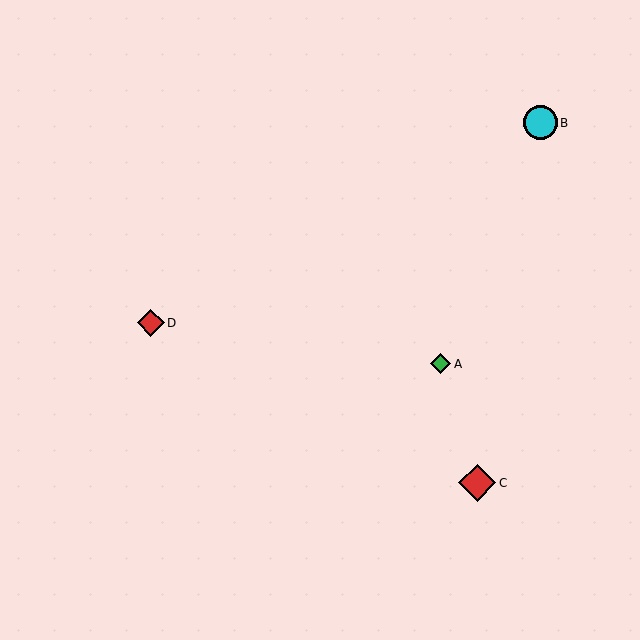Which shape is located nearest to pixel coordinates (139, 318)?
The red diamond (labeled D) at (151, 323) is nearest to that location.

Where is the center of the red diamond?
The center of the red diamond is at (477, 483).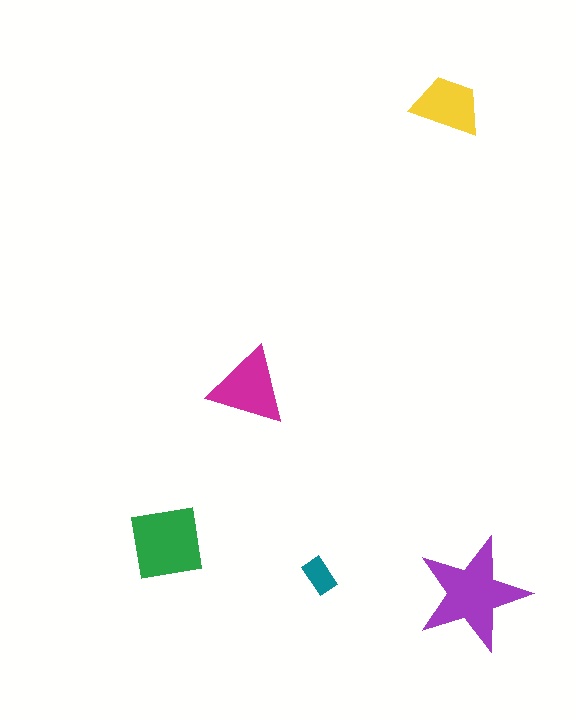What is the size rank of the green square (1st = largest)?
2nd.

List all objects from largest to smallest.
The purple star, the green square, the magenta triangle, the yellow trapezoid, the teal rectangle.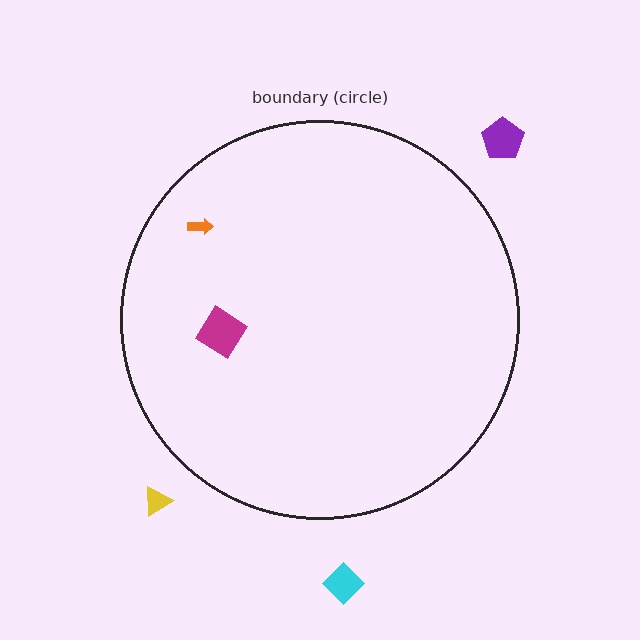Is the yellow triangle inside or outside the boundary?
Outside.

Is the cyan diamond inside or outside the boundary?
Outside.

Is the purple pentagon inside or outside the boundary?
Outside.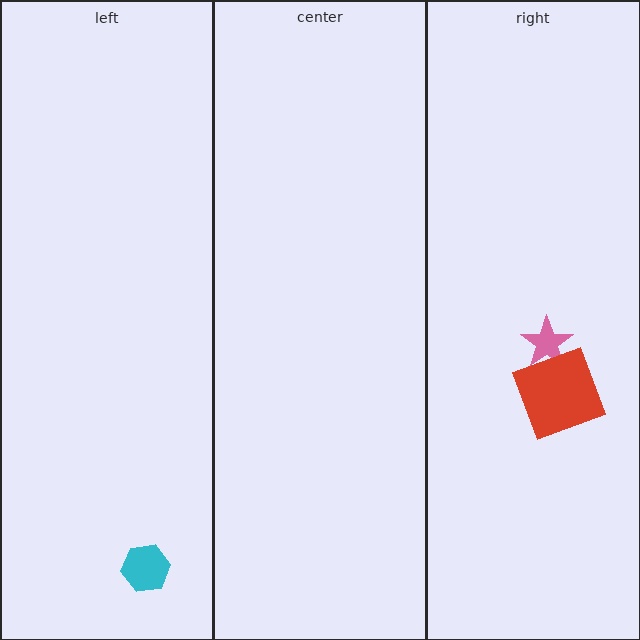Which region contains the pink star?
The right region.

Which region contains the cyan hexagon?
The left region.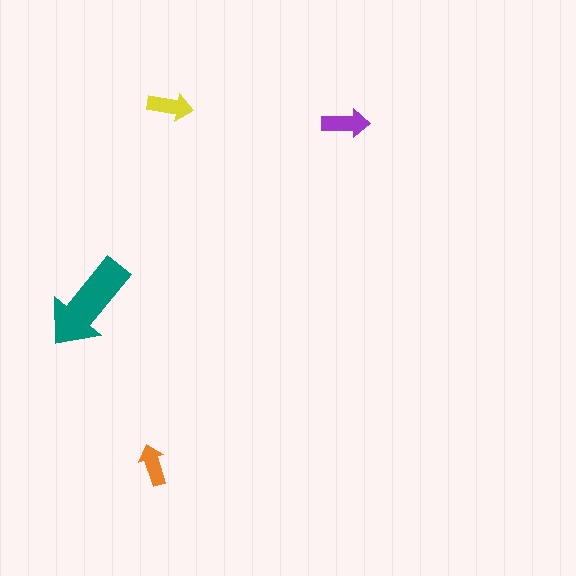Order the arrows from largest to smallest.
the teal one, the purple one, the yellow one, the orange one.